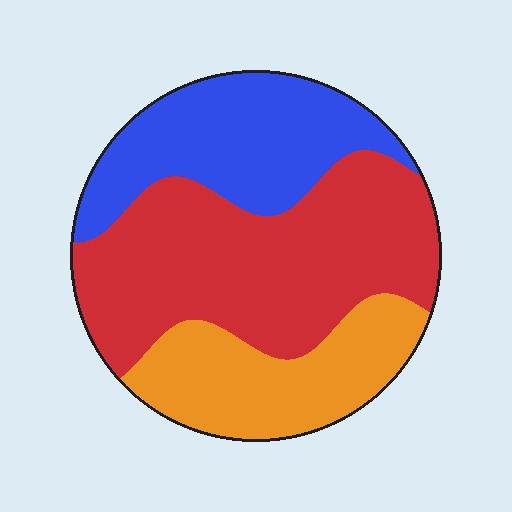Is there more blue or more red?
Red.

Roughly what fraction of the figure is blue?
Blue covers 28% of the figure.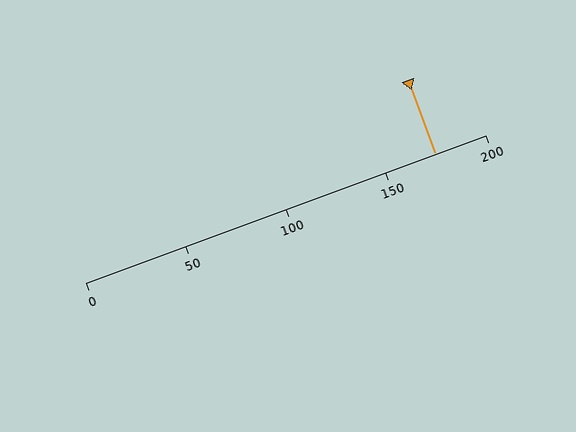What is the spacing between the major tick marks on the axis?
The major ticks are spaced 50 apart.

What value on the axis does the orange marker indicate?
The marker indicates approximately 175.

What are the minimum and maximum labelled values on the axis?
The axis runs from 0 to 200.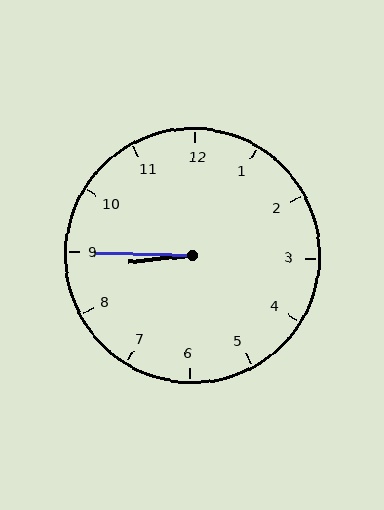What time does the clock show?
8:45.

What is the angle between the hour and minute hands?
Approximately 8 degrees.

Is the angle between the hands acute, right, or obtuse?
It is acute.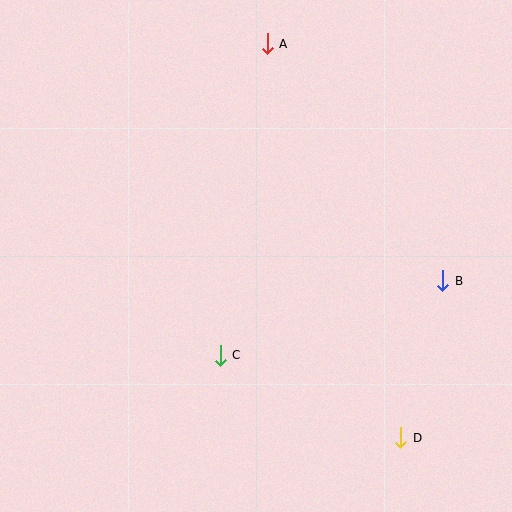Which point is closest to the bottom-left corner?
Point C is closest to the bottom-left corner.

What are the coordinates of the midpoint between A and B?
The midpoint between A and B is at (355, 162).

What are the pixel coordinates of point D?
Point D is at (401, 438).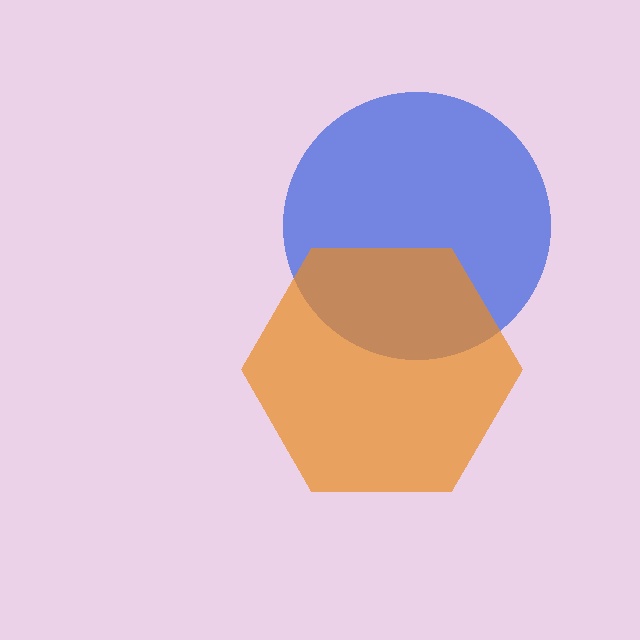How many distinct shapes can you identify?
There are 2 distinct shapes: a blue circle, an orange hexagon.